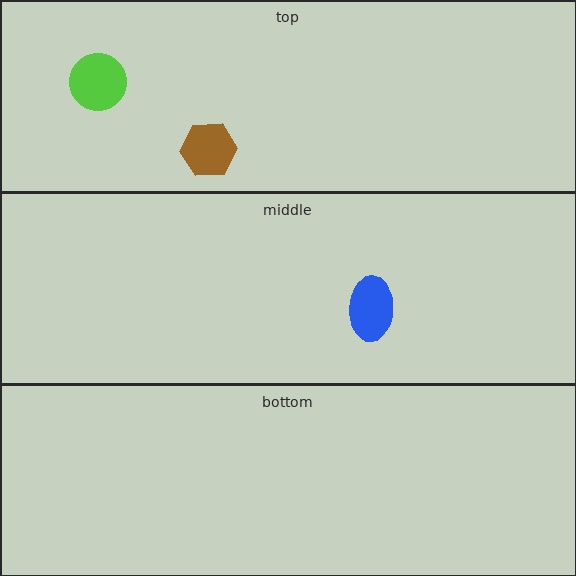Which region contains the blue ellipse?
The middle region.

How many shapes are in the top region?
2.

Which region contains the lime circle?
The top region.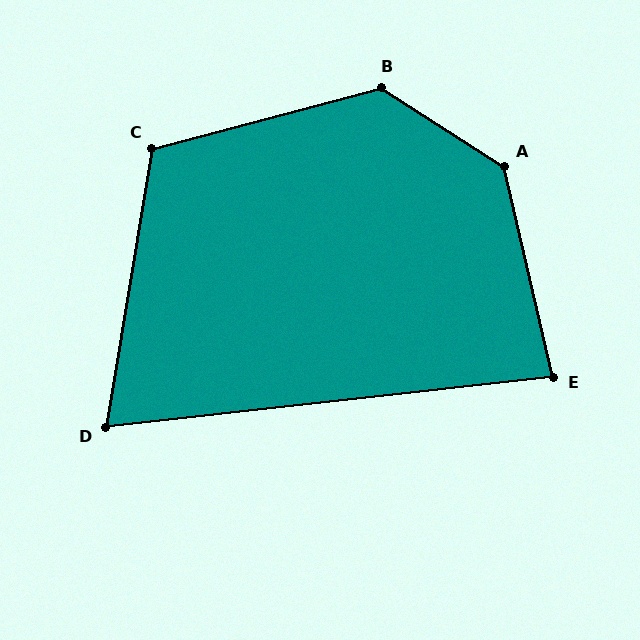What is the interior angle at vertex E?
Approximately 83 degrees (acute).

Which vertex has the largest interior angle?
A, at approximately 135 degrees.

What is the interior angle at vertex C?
Approximately 114 degrees (obtuse).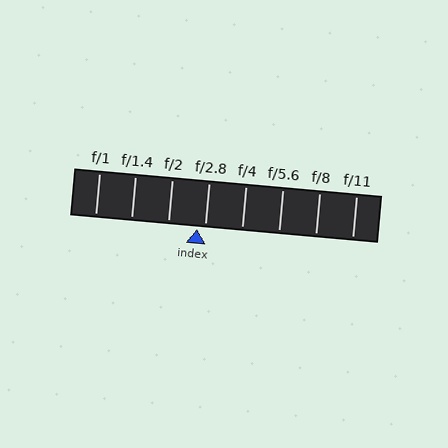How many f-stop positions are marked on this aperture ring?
There are 8 f-stop positions marked.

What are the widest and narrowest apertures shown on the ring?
The widest aperture shown is f/1 and the narrowest is f/11.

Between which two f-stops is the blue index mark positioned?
The index mark is between f/2 and f/2.8.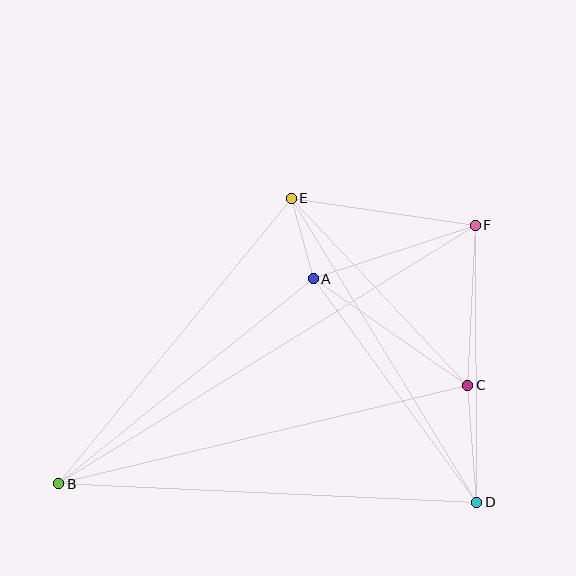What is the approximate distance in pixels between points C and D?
The distance between C and D is approximately 118 pixels.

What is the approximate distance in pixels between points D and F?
The distance between D and F is approximately 277 pixels.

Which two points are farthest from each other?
Points B and F are farthest from each other.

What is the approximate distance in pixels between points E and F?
The distance between E and F is approximately 186 pixels.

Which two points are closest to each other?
Points A and E are closest to each other.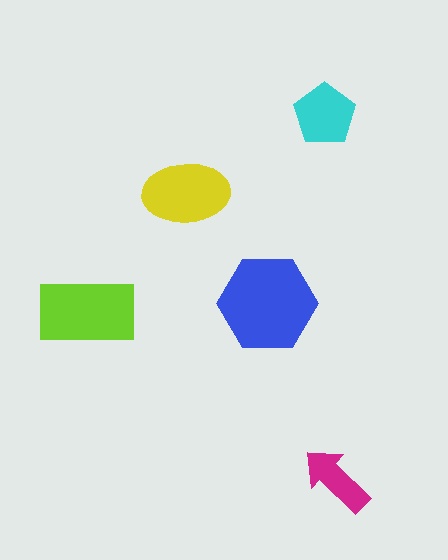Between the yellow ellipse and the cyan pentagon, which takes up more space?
The yellow ellipse.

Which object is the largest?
The blue hexagon.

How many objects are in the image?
There are 5 objects in the image.